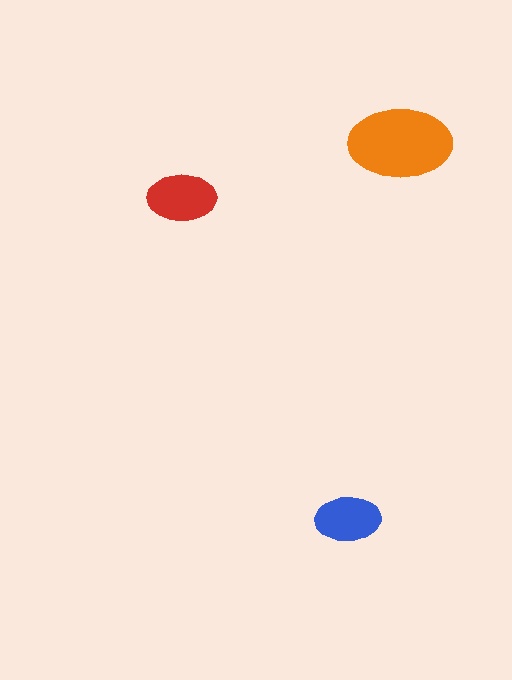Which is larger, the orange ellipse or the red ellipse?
The orange one.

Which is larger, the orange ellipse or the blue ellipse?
The orange one.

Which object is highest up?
The orange ellipse is topmost.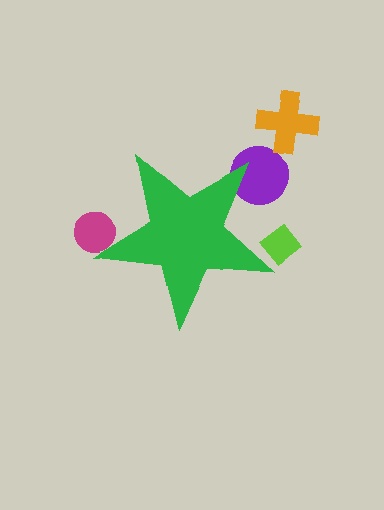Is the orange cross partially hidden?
No, the orange cross is fully visible.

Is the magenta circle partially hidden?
Yes, the magenta circle is partially hidden behind the green star.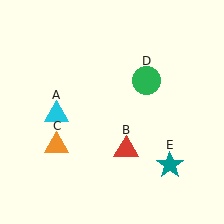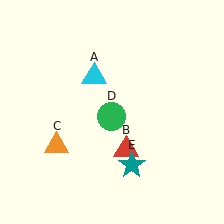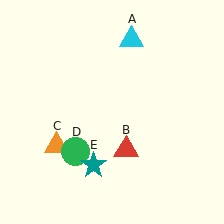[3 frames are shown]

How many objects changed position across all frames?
3 objects changed position: cyan triangle (object A), green circle (object D), teal star (object E).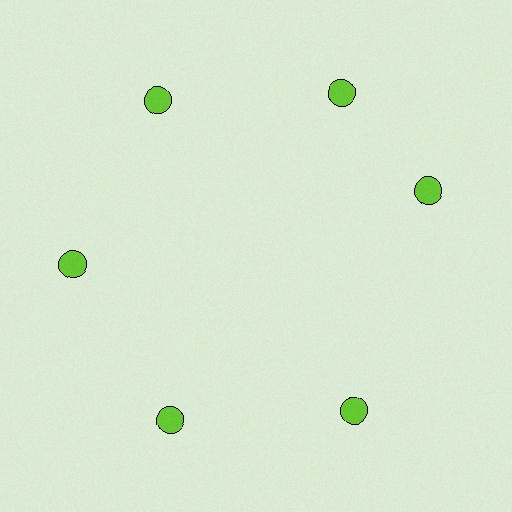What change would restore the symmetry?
The symmetry would be restored by rotating it back into even spacing with its neighbors so that all 6 circles sit at equal angles and equal distance from the center.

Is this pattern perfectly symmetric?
No. The 6 lime circles are arranged in a ring, but one element near the 3 o'clock position is rotated out of alignment along the ring, breaking the 6-fold rotational symmetry.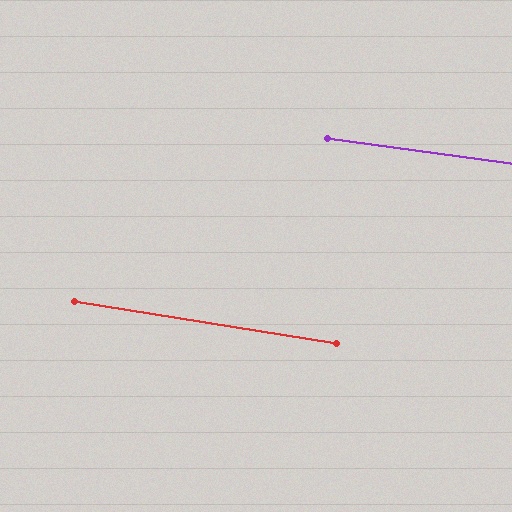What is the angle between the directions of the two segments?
Approximately 1 degree.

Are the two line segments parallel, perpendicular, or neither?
Parallel — their directions differ by only 1.4°.